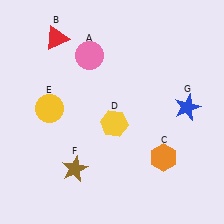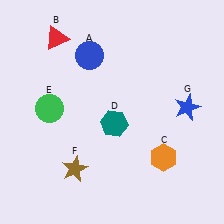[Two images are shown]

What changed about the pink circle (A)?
In Image 1, A is pink. In Image 2, it changed to blue.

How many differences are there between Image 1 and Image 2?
There are 3 differences between the two images.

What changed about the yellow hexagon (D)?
In Image 1, D is yellow. In Image 2, it changed to teal.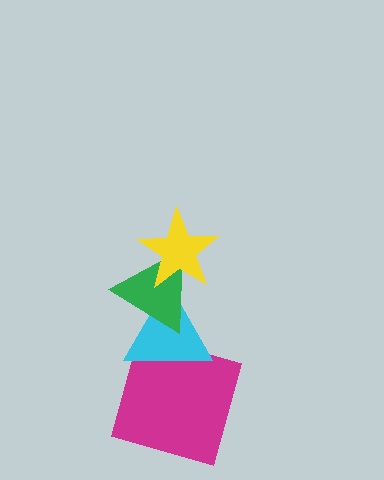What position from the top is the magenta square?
The magenta square is 4th from the top.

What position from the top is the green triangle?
The green triangle is 2nd from the top.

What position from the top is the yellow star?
The yellow star is 1st from the top.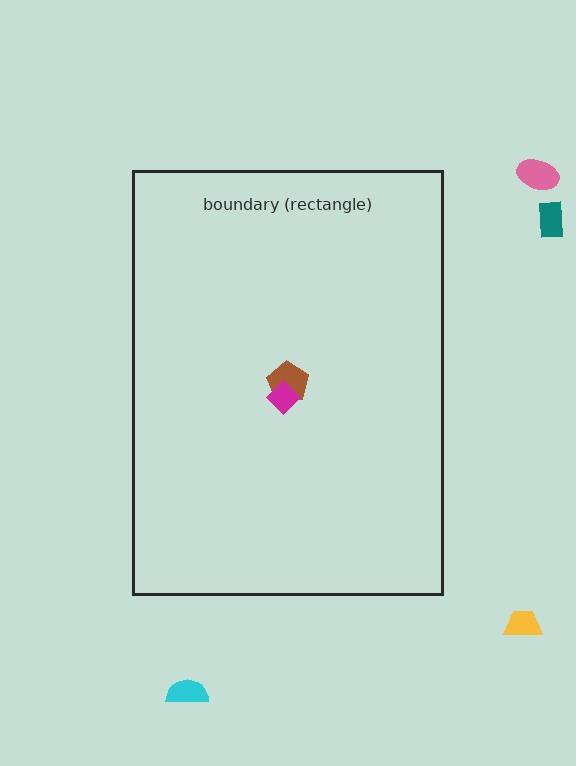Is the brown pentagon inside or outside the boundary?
Inside.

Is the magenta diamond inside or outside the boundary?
Inside.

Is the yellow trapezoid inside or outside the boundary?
Outside.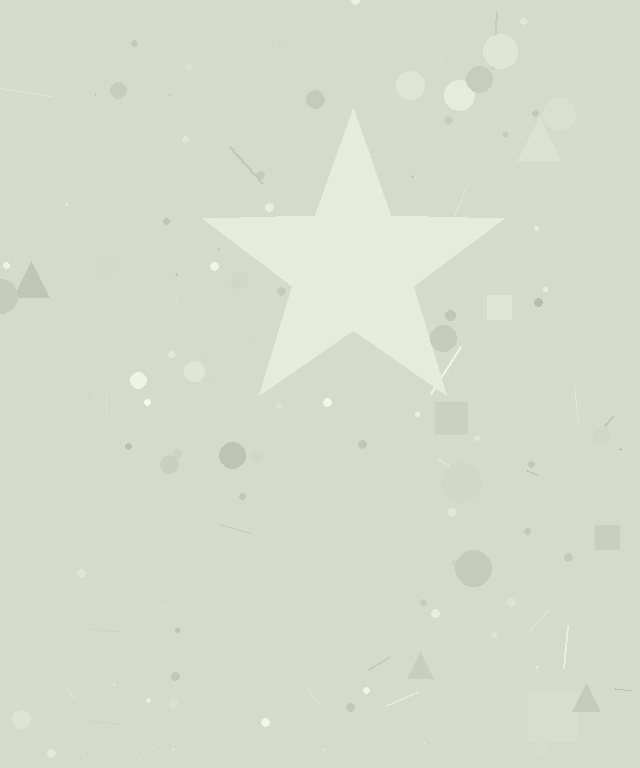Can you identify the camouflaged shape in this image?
The camouflaged shape is a star.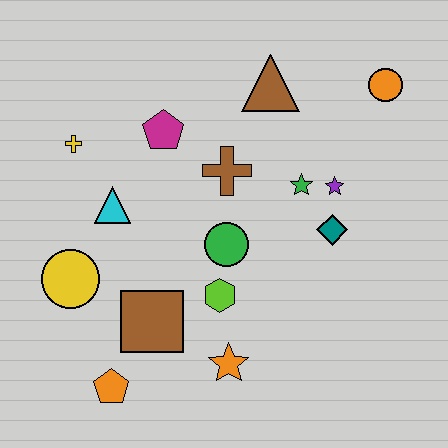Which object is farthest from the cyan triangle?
The orange circle is farthest from the cyan triangle.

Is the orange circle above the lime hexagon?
Yes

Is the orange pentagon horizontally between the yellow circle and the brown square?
Yes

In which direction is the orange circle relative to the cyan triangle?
The orange circle is to the right of the cyan triangle.